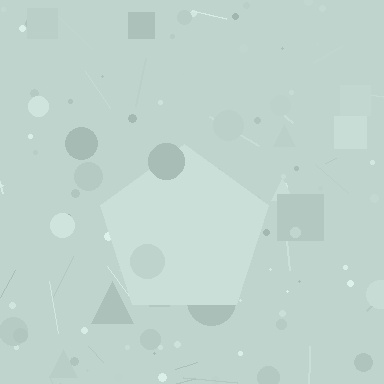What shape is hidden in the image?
A pentagon is hidden in the image.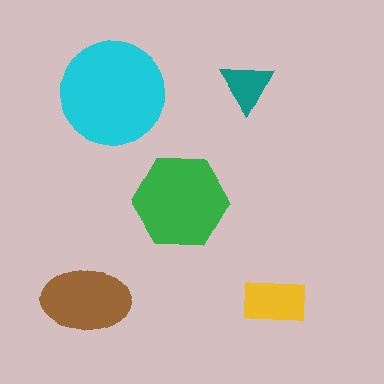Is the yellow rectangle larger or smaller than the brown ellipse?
Smaller.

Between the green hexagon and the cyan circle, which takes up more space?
The cyan circle.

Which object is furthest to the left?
The brown ellipse is leftmost.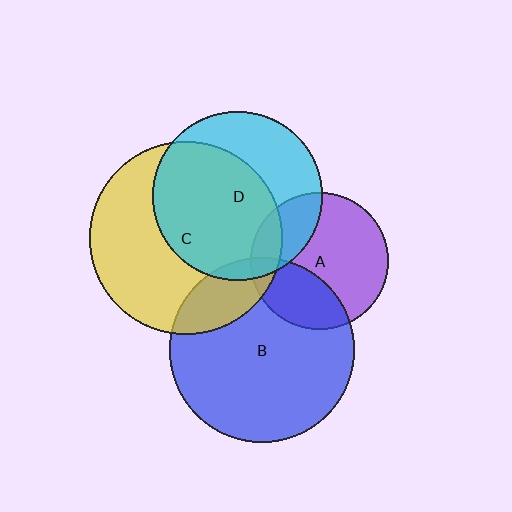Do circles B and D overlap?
Yes.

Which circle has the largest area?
Circle C (yellow).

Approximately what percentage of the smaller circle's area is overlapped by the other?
Approximately 5%.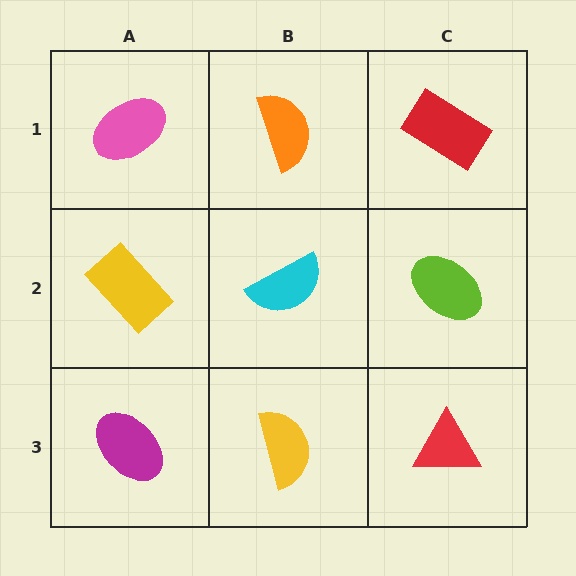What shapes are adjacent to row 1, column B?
A cyan semicircle (row 2, column B), a pink ellipse (row 1, column A), a red rectangle (row 1, column C).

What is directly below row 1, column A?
A yellow rectangle.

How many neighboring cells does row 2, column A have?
3.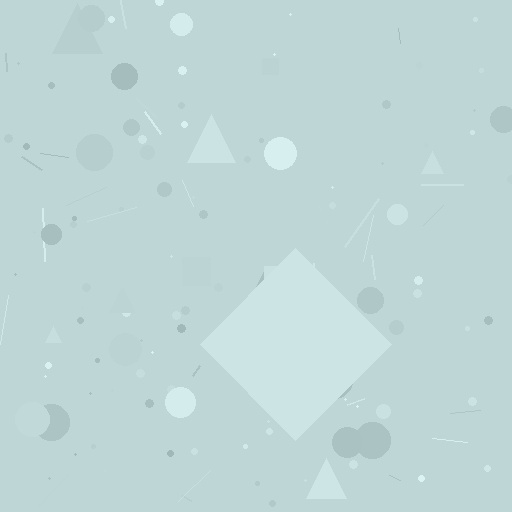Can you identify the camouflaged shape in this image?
The camouflaged shape is a diamond.